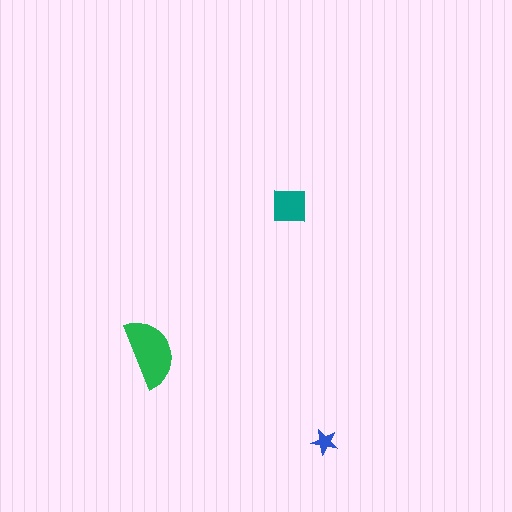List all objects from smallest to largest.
The blue star, the teal square, the green semicircle.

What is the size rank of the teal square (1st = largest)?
2nd.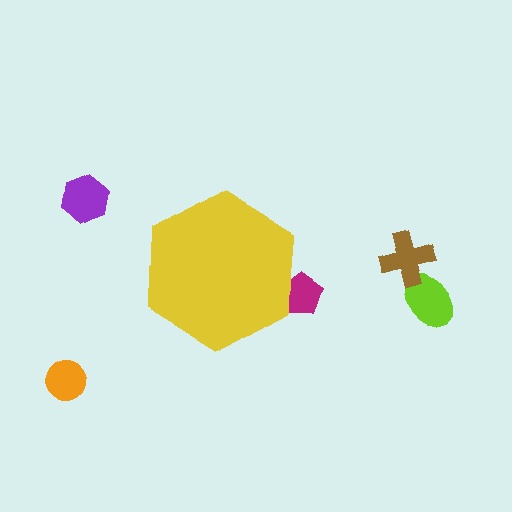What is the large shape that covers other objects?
A yellow hexagon.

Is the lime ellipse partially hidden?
No, the lime ellipse is fully visible.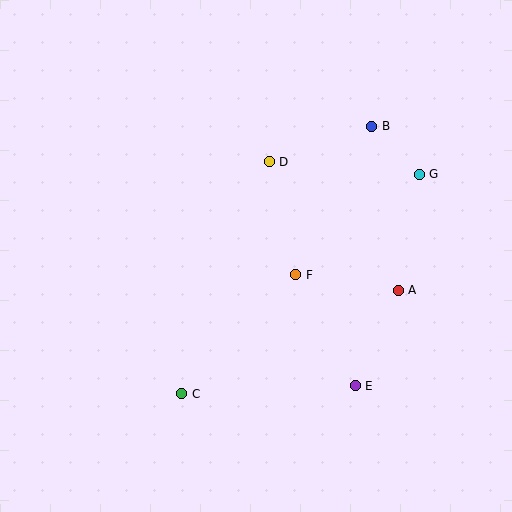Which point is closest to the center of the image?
Point F at (296, 275) is closest to the center.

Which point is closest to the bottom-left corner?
Point C is closest to the bottom-left corner.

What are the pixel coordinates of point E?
Point E is at (355, 386).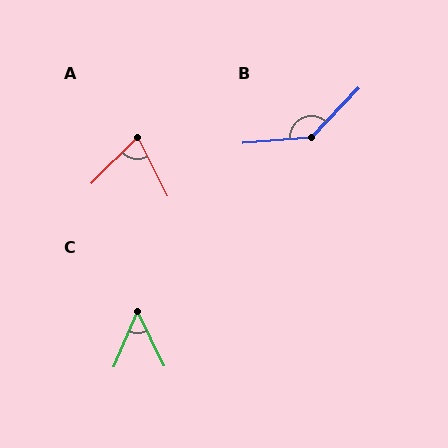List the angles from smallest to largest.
C (48°), A (71°), B (138°).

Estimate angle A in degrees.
Approximately 71 degrees.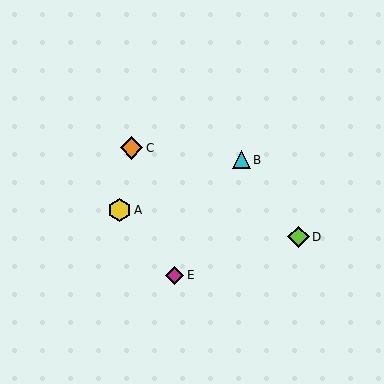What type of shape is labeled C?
Shape C is an orange diamond.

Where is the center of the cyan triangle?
The center of the cyan triangle is at (241, 160).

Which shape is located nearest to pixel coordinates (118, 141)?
The orange diamond (labeled C) at (131, 148) is nearest to that location.